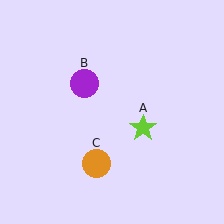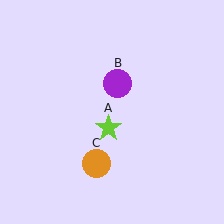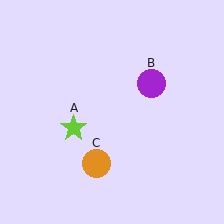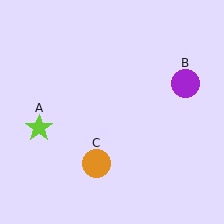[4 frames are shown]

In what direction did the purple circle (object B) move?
The purple circle (object B) moved right.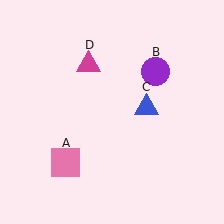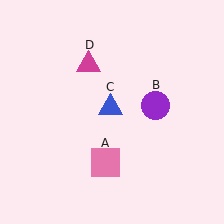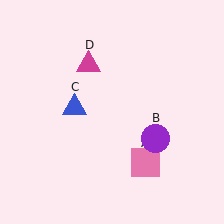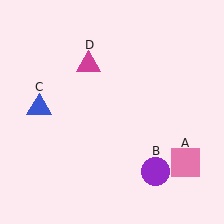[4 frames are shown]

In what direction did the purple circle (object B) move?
The purple circle (object B) moved down.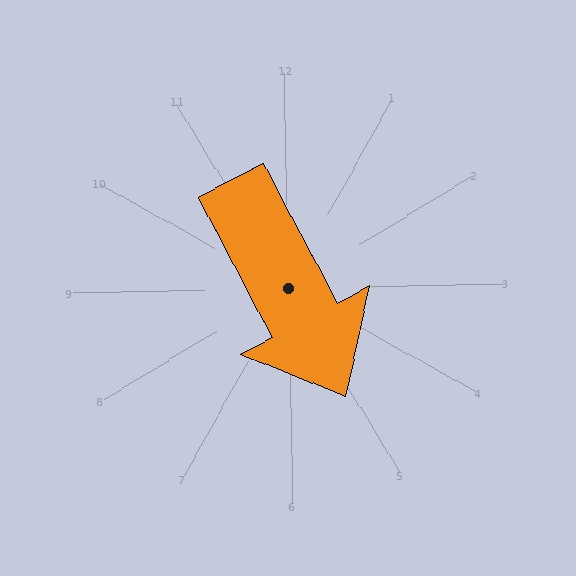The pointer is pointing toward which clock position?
Roughly 5 o'clock.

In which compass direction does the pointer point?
Southeast.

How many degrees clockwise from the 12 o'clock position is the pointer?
Approximately 153 degrees.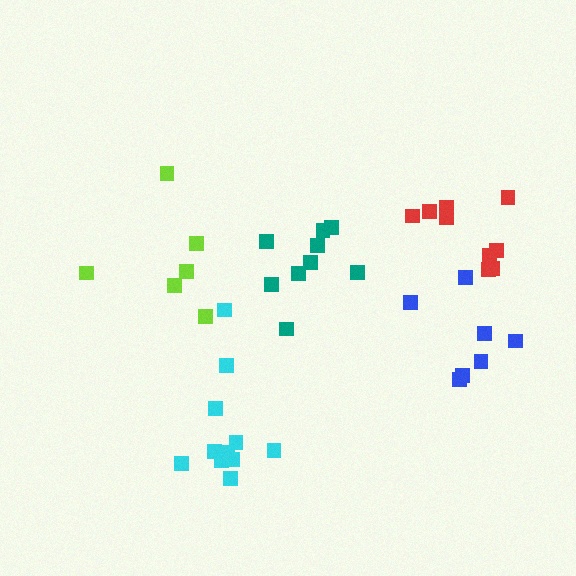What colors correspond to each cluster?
The clusters are colored: blue, lime, cyan, red, teal.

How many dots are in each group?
Group 1: 7 dots, Group 2: 6 dots, Group 3: 11 dots, Group 4: 9 dots, Group 5: 9 dots (42 total).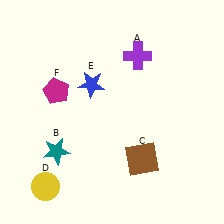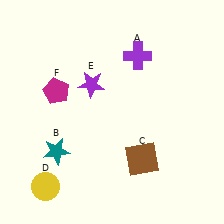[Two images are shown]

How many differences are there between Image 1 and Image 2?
There is 1 difference between the two images.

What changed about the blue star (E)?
In Image 1, E is blue. In Image 2, it changed to purple.